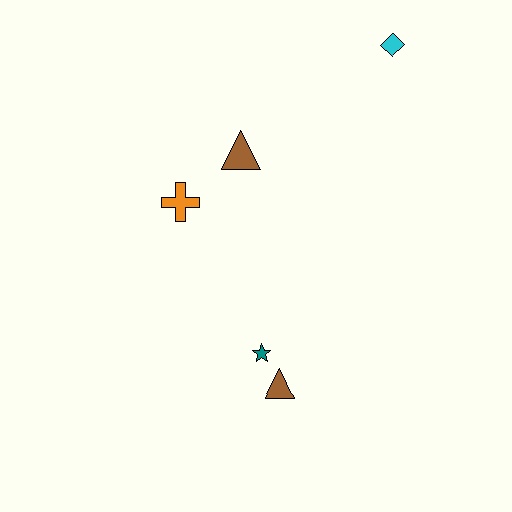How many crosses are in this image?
There is 1 cross.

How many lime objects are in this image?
There are no lime objects.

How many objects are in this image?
There are 5 objects.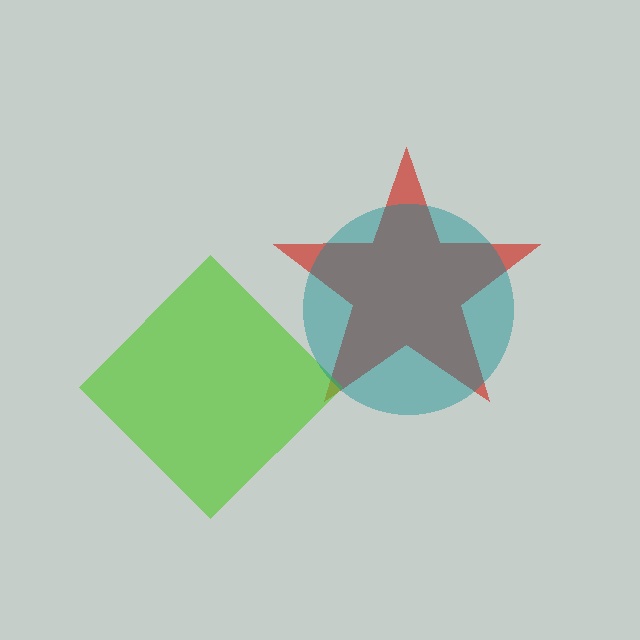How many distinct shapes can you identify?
There are 3 distinct shapes: a red star, a lime diamond, a teal circle.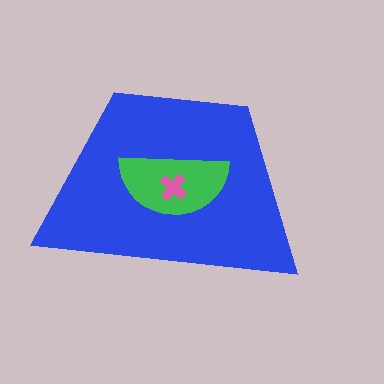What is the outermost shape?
The blue trapezoid.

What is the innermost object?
The pink cross.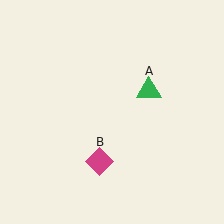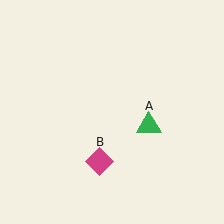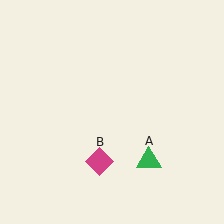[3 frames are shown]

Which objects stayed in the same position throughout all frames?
Magenta diamond (object B) remained stationary.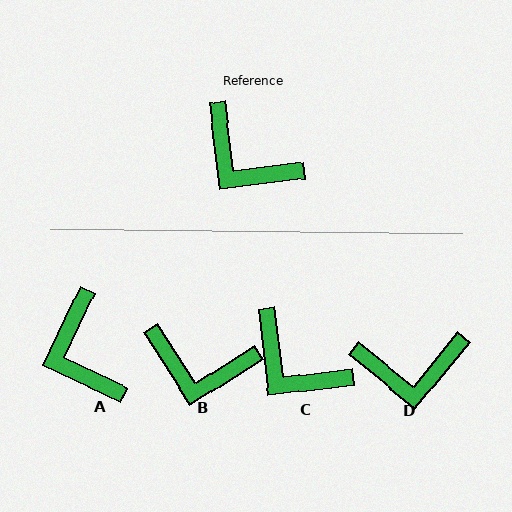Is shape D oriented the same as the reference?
No, it is off by about 44 degrees.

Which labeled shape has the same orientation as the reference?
C.